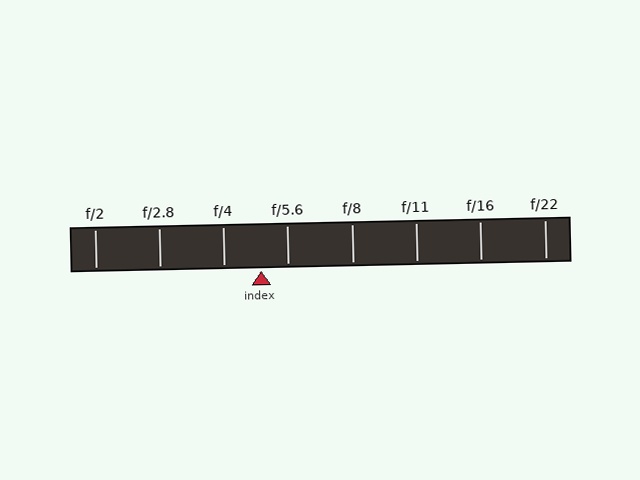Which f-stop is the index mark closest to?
The index mark is closest to f/5.6.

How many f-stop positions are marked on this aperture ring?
There are 8 f-stop positions marked.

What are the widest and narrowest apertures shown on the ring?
The widest aperture shown is f/2 and the narrowest is f/22.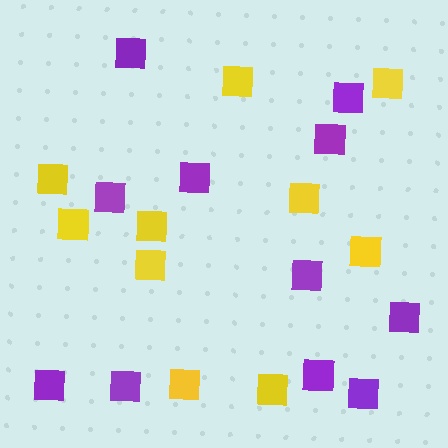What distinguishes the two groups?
There are 2 groups: one group of yellow squares (10) and one group of purple squares (11).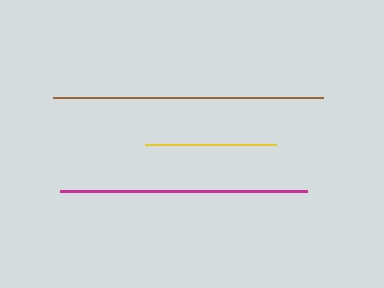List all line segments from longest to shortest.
From longest to shortest: brown, magenta, yellow.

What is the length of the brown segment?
The brown segment is approximately 270 pixels long.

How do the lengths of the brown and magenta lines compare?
The brown and magenta lines are approximately the same length.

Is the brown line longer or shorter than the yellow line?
The brown line is longer than the yellow line.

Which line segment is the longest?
The brown line is the longest at approximately 270 pixels.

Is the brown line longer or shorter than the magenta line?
The brown line is longer than the magenta line.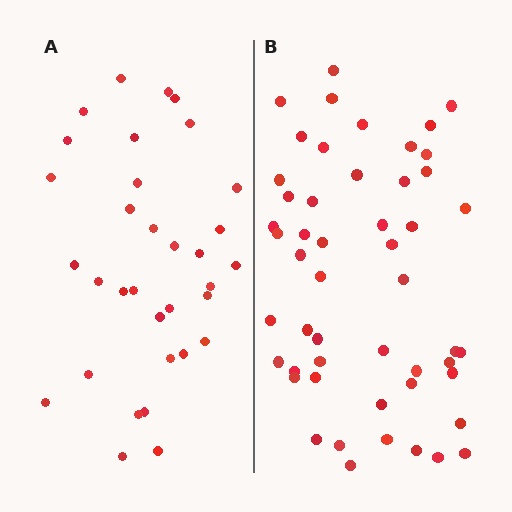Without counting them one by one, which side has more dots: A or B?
Region B (the right region) has more dots.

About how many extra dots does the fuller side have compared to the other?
Region B has approximately 20 more dots than region A.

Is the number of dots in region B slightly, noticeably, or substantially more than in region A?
Region B has substantially more. The ratio is roughly 1.5 to 1.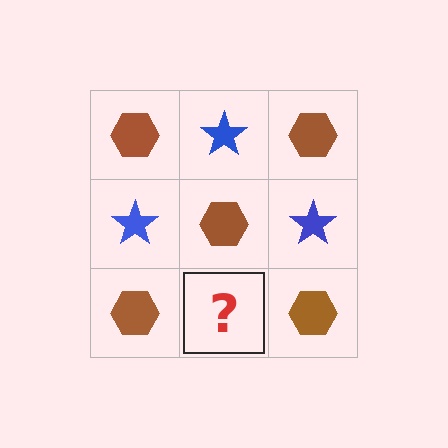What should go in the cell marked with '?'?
The missing cell should contain a blue star.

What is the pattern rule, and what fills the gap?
The rule is that it alternates brown hexagon and blue star in a checkerboard pattern. The gap should be filled with a blue star.